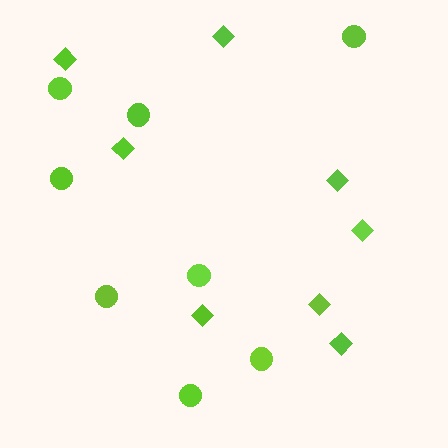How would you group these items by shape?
There are 2 groups: one group of circles (8) and one group of diamonds (8).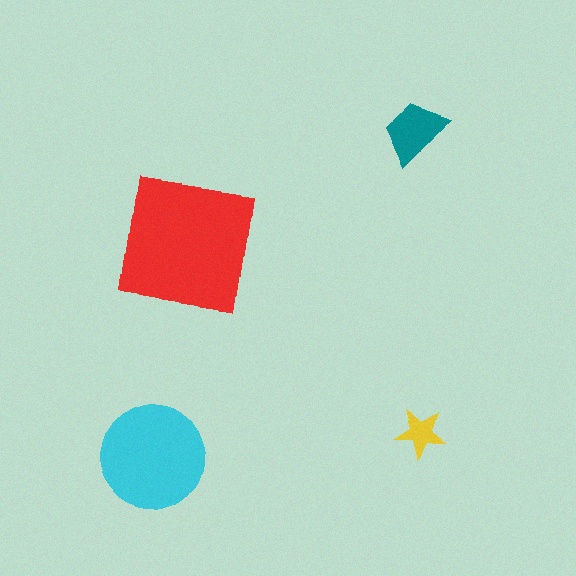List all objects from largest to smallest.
The red square, the cyan circle, the teal trapezoid, the yellow star.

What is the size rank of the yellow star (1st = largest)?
4th.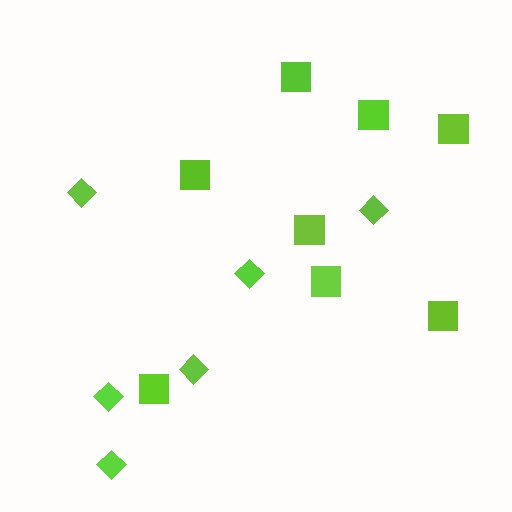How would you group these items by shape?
There are 2 groups: one group of squares (8) and one group of diamonds (6).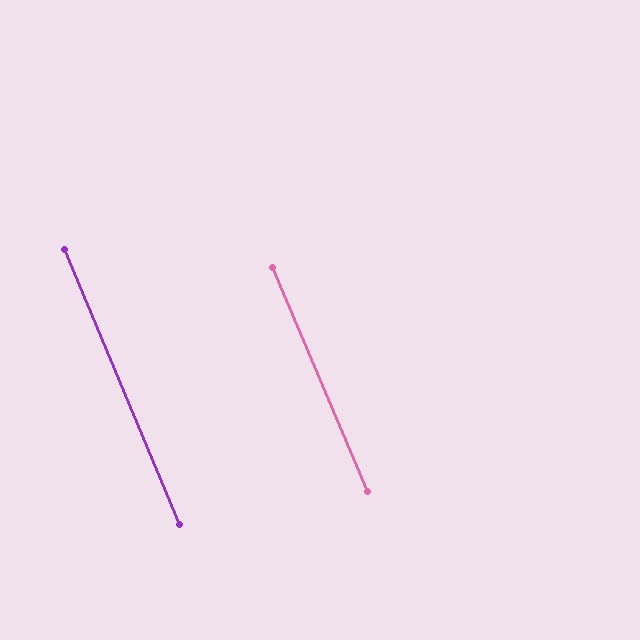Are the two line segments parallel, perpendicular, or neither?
Parallel — their directions differ by only 0.3°.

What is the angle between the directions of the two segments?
Approximately 0 degrees.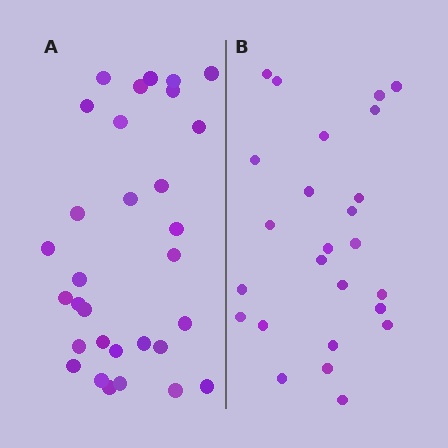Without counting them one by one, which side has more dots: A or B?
Region A (the left region) has more dots.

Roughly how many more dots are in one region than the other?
Region A has about 6 more dots than region B.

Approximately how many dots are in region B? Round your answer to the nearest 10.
About 20 dots. (The exact count is 25, which rounds to 20.)